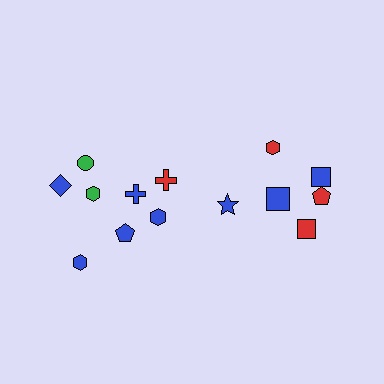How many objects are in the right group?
There are 6 objects.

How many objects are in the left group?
There are 8 objects.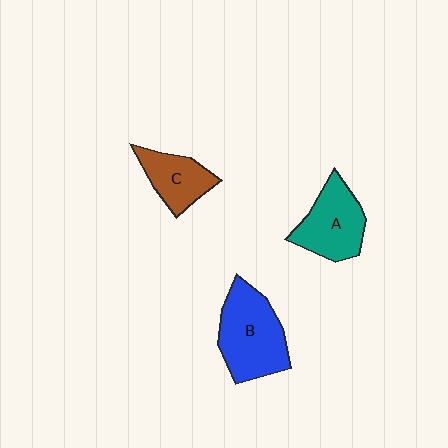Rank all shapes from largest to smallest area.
From largest to smallest: B (blue), A (teal), C (brown).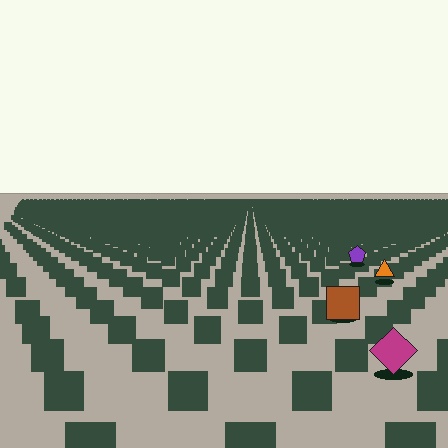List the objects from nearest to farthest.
From nearest to farthest: the magenta diamond, the brown square, the orange triangle, the purple pentagon.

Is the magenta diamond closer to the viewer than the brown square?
Yes. The magenta diamond is closer — you can tell from the texture gradient: the ground texture is coarser near it.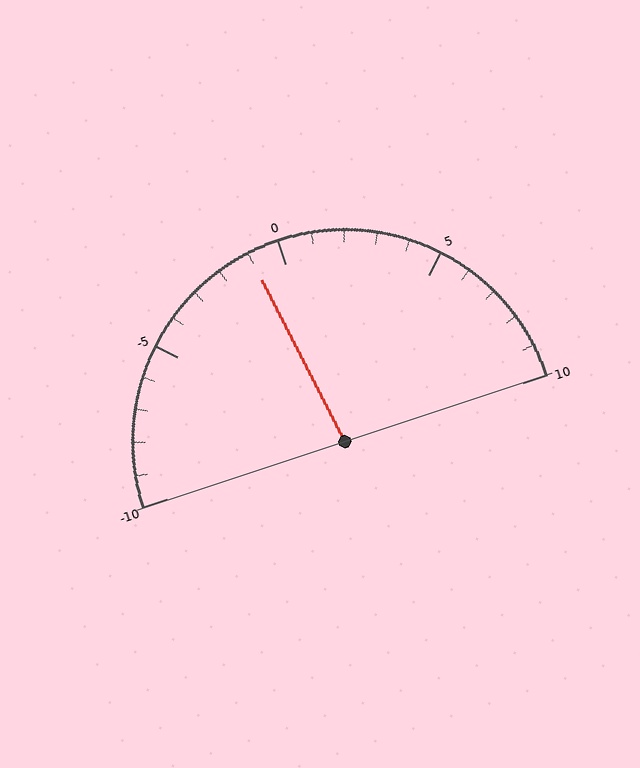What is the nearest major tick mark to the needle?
The nearest major tick mark is 0.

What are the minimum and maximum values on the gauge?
The gauge ranges from -10 to 10.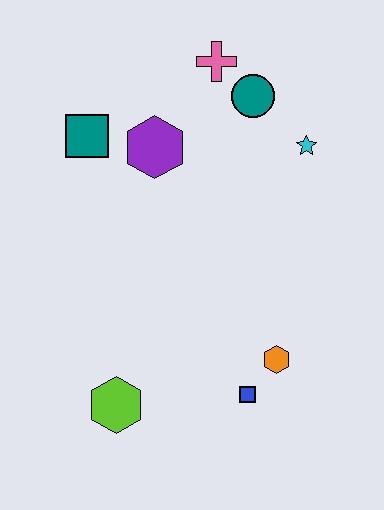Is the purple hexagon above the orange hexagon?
Yes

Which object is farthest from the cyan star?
The lime hexagon is farthest from the cyan star.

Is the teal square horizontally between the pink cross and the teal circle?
No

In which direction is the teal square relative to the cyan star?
The teal square is to the left of the cyan star.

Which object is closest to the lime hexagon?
The blue square is closest to the lime hexagon.